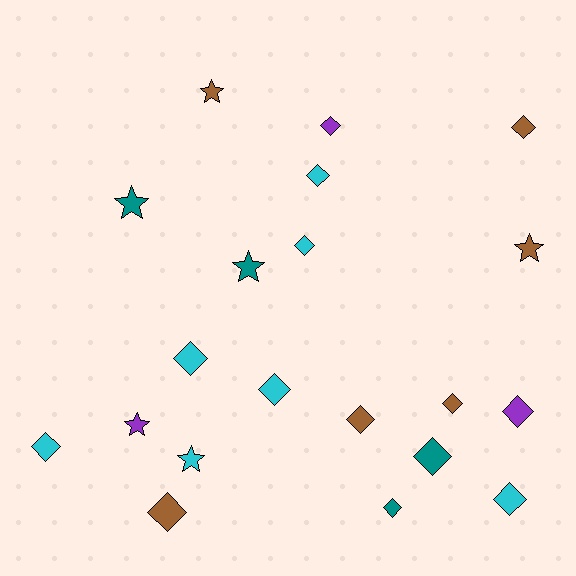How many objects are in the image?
There are 20 objects.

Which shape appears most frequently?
Diamond, with 14 objects.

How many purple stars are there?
There is 1 purple star.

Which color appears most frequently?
Cyan, with 7 objects.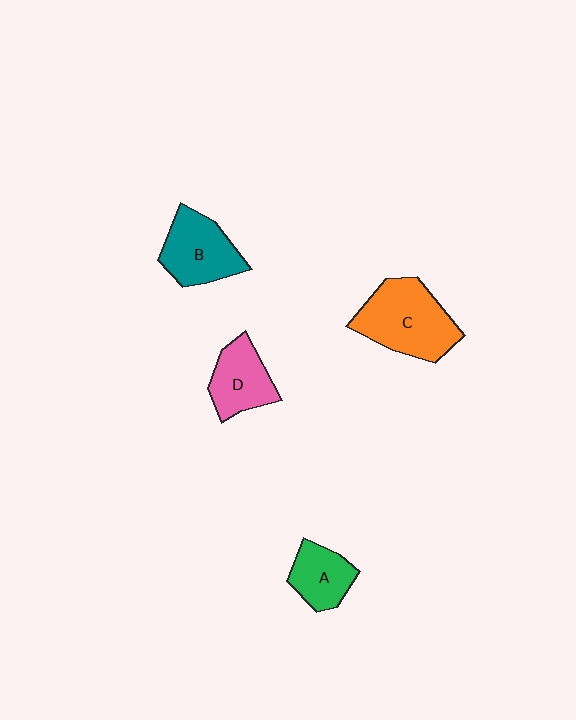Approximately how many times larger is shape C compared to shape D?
Approximately 1.6 times.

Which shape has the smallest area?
Shape A (green).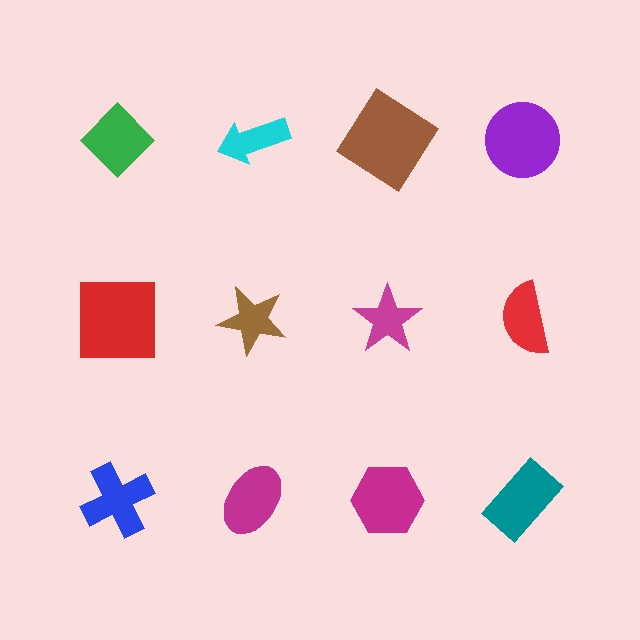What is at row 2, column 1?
A red square.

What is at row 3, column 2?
A magenta ellipse.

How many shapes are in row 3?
4 shapes.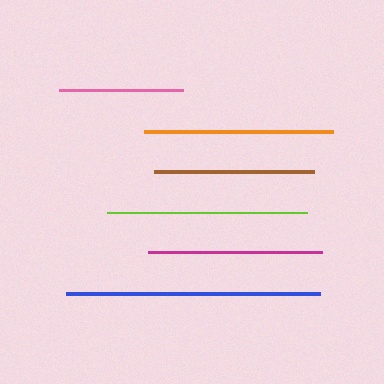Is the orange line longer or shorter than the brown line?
The orange line is longer than the brown line.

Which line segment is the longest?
The blue line is the longest at approximately 254 pixels.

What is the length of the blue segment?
The blue segment is approximately 254 pixels long.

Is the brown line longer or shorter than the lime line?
The lime line is longer than the brown line.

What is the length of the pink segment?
The pink segment is approximately 124 pixels long.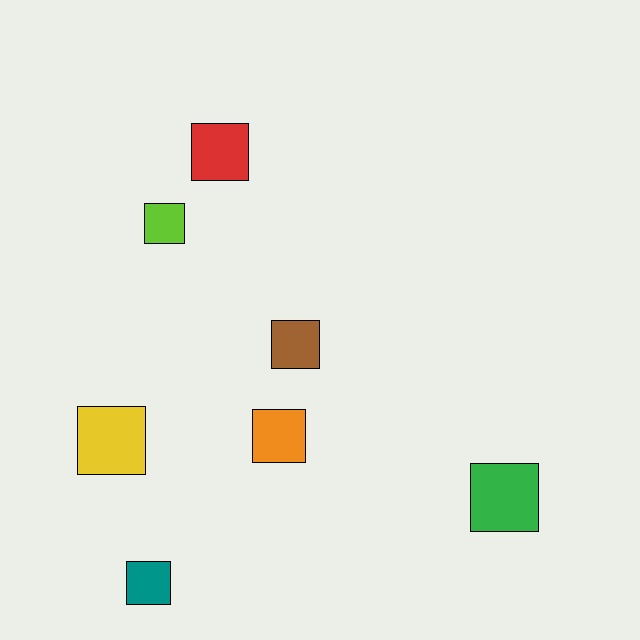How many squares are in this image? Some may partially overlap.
There are 7 squares.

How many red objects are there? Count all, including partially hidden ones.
There is 1 red object.